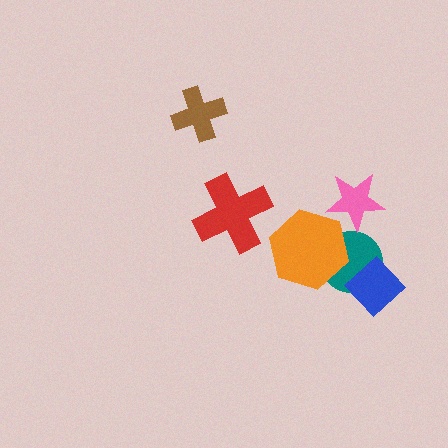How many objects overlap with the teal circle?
2 objects overlap with the teal circle.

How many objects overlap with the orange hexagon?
1 object overlaps with the orange hexagon.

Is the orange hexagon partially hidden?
No, no other shape covers it.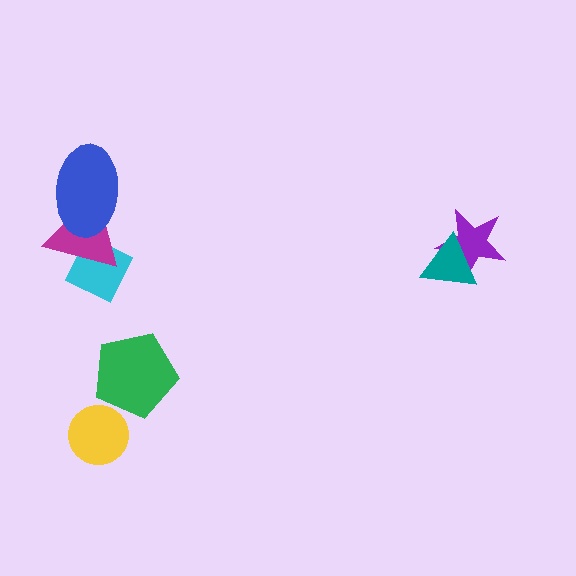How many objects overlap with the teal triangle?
1 object overlaps with the teal triangle.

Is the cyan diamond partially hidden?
Yes, it is partially covered by another shape.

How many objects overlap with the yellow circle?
0 objects overlap with the yellow circle.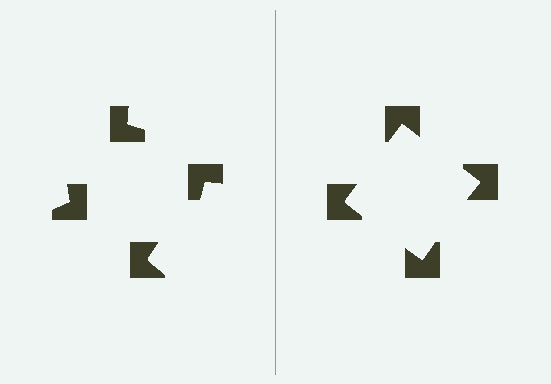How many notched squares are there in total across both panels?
8 — 4 on each side.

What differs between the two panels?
The notched squares are positioned identically on both sides; only the wedge orientations differ. On the right they align to a square; on the left they are misaligned.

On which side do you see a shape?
An illusory square appears on the right side. On the left side the wedge cuts are rotated, so no coherent shape forms.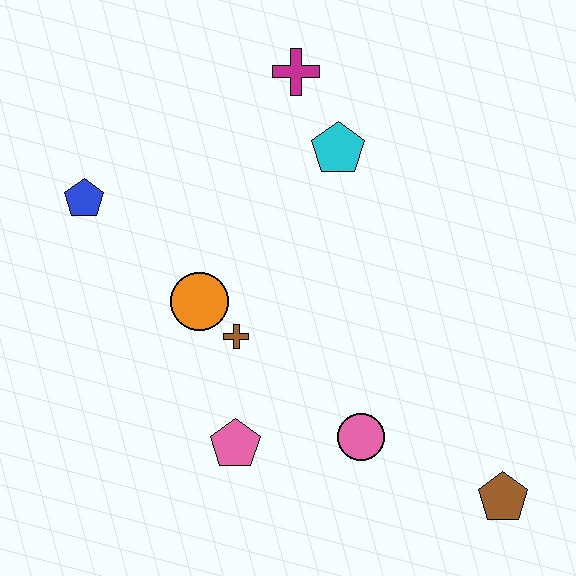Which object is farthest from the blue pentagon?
The brown pentagon is farthest from the blue pentagon.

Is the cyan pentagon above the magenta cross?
No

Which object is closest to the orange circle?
The brown cross is closest to the orange circle.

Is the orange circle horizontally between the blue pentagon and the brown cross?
Yes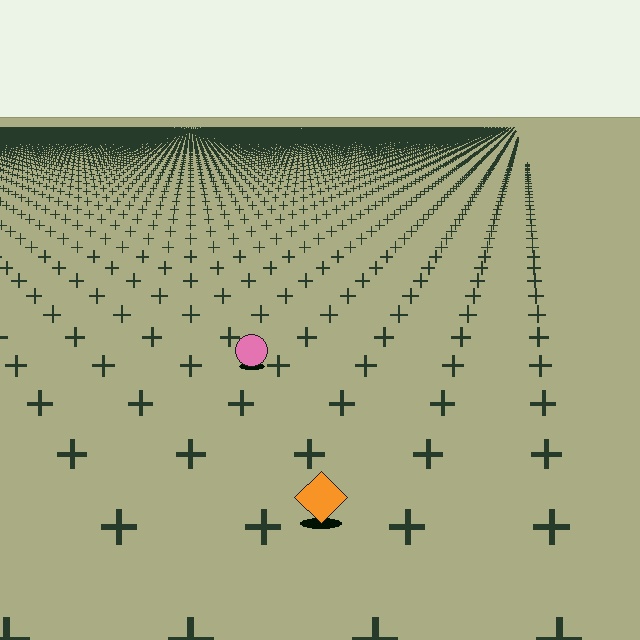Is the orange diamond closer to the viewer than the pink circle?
Yes. The orange diamond is closer — you can tell from the texture gradient: the ground texture is coarser near it.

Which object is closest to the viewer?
The orange diamond is closest. The texture marks near it are larger and more spread out.